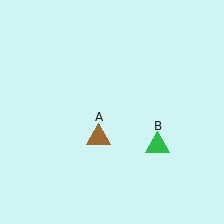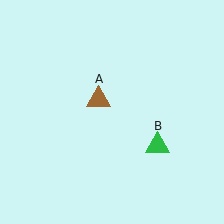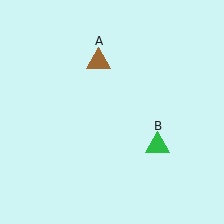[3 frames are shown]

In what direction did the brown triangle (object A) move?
The brown triangle (object A) moved up.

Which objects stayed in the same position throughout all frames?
Green triangle (object B) remained stationary.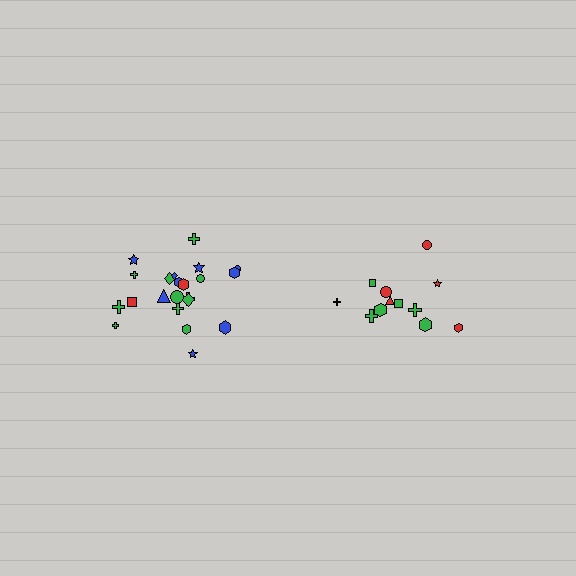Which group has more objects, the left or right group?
The left group.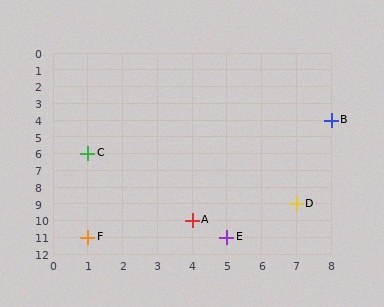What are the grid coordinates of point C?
Point C is at grid coordinates (1, 6).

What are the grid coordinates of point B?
Point B is at grid coordinates (8, 4).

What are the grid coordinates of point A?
Point A is at grid coordinates (4, 10).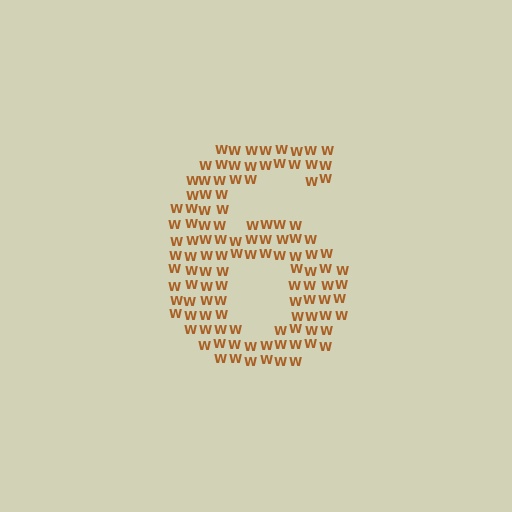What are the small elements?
The small elements are letter W's.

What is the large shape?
The large shape is the digit 6.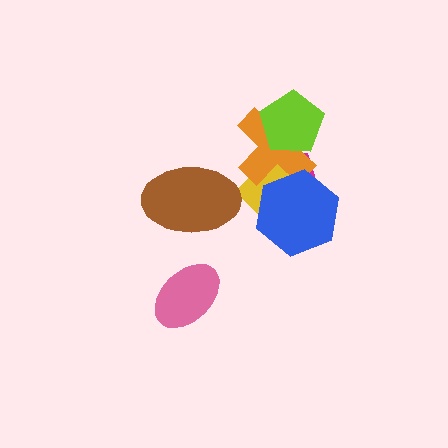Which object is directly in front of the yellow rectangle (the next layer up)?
The orange cross is directly in front of the yellow rectangle.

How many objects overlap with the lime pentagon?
2 objects overlap with the lime pentagon.